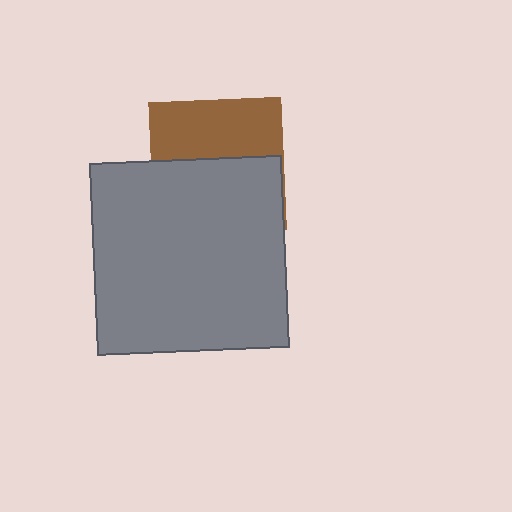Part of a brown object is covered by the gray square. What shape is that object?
It is a square.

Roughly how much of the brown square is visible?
A small part of it is visible (roughly 44%).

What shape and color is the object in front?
The object in front is a gray square.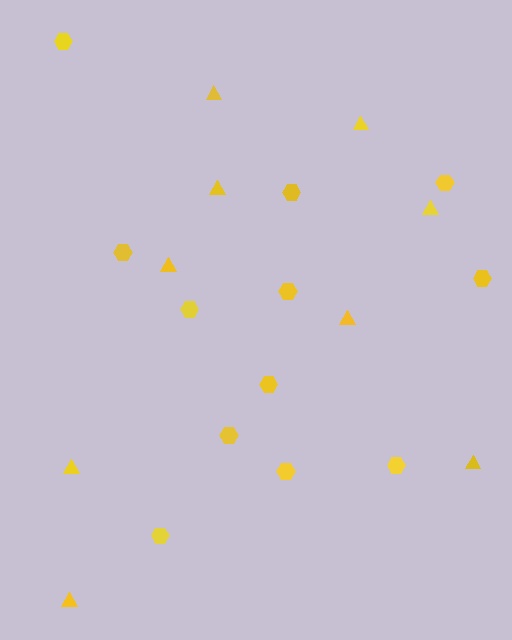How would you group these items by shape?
There are 2 groups: one group of hexagons (12) and one group of triangles (9).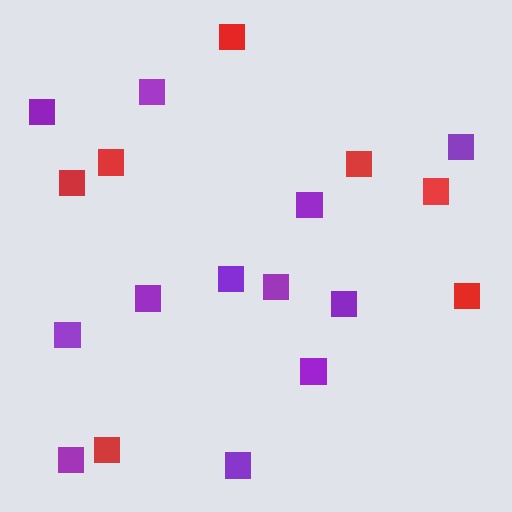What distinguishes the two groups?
There are 2 groups: one group of purple squares (12) and one group of red squares (7).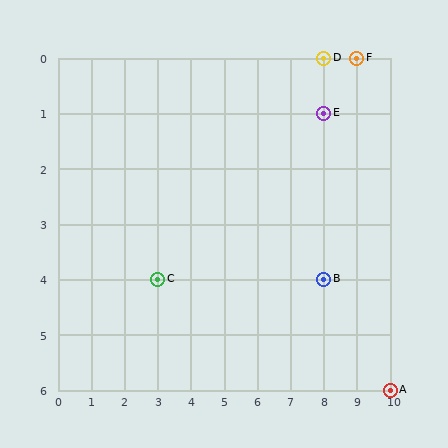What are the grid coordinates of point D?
Point D is at grid coordinates (8, 0).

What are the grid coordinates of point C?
Point C is at grid coordinates (3, 4).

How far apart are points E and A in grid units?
Points E and A are 2 columns and 5 rows apart (about 5.4 grid units diagonally).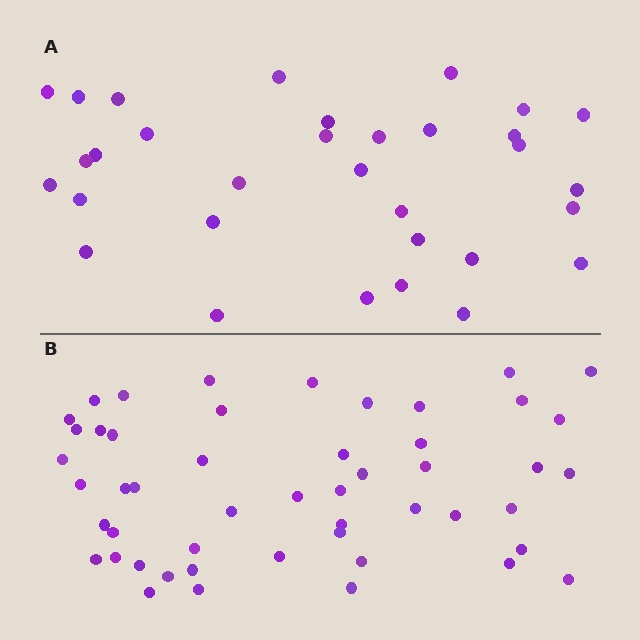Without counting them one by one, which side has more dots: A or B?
Region B (the bottom region) has more dots.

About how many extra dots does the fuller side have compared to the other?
Region B has approximately 20 more dots than region A.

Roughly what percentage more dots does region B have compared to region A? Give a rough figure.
About 55% more.